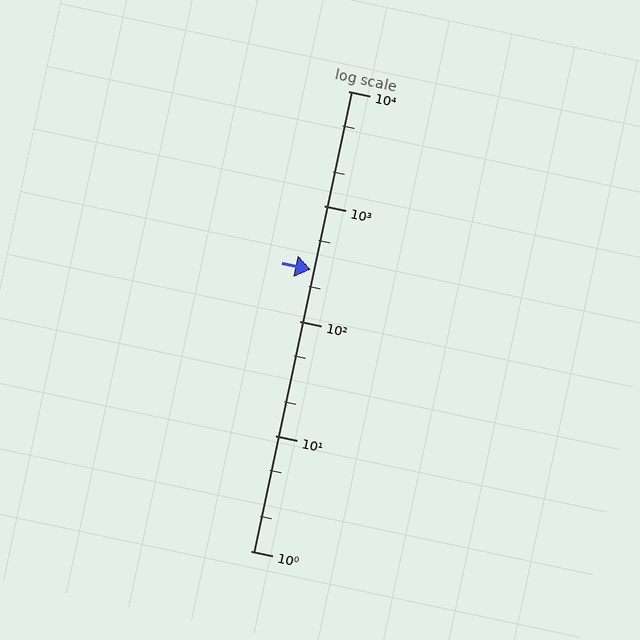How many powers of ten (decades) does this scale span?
The scale spans 4 decades, from 1 to 10000.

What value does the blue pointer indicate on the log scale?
The pointer indicates approximately 280.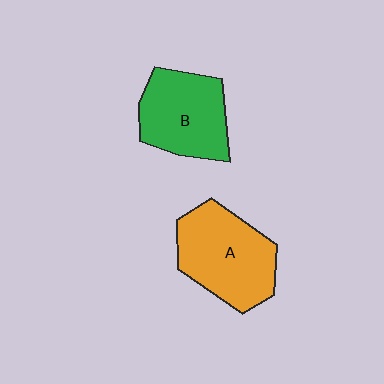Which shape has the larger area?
Shape A (orange).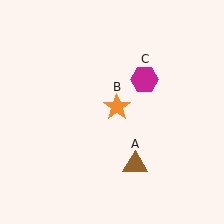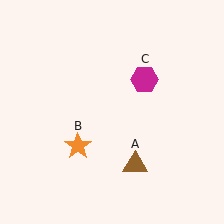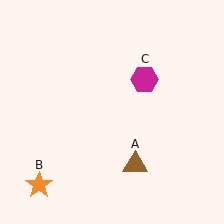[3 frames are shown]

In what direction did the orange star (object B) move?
The orange star (object B) moved down and to the left.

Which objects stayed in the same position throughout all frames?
Brown triangle (object A) and magenta hexagon (object C) remained stationary.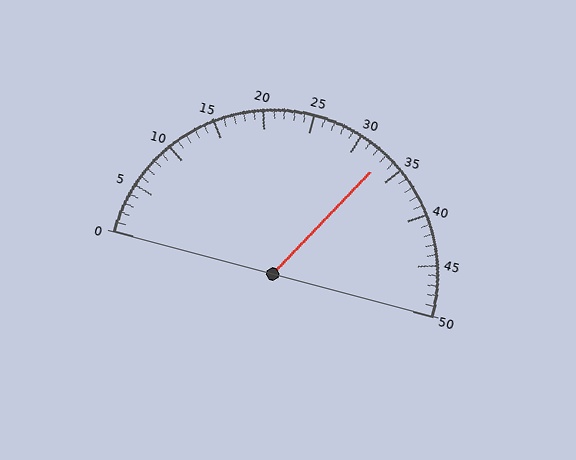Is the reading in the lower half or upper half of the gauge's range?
The reading is in the upper half of the range (0 to 50).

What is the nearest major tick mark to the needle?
The nearest major tick mark is 35.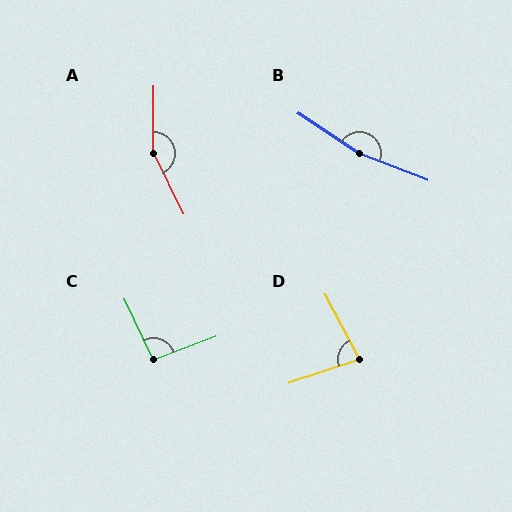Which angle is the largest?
B, at approximately 168 degrees.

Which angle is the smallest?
D, at approximately 81 degrees.